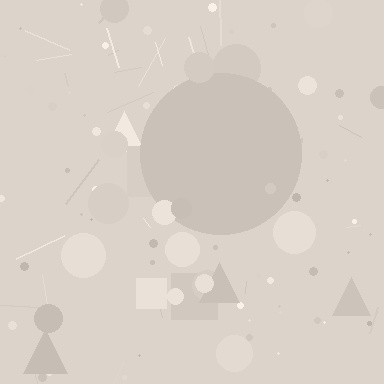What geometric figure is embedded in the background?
A circle is embedded in the background.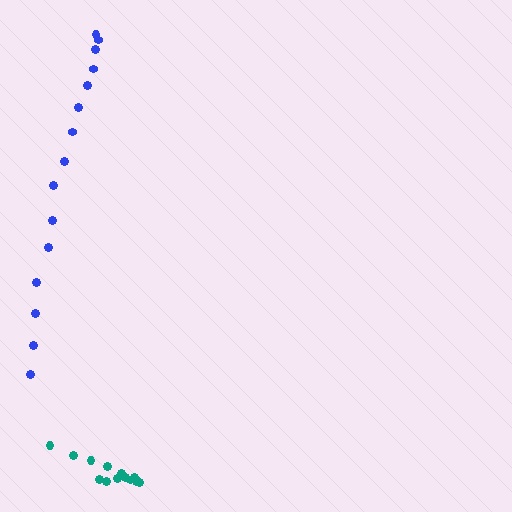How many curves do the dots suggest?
There are 2 distinct paths.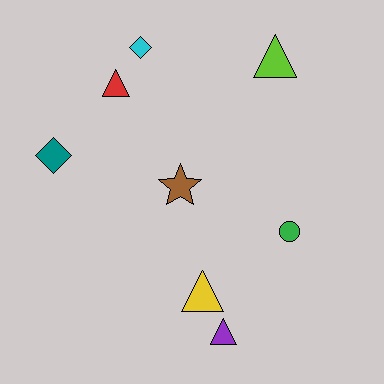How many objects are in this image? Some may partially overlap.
There are 8 objects.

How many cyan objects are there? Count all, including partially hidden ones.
There is 1 cyan object.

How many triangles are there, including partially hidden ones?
There are 4 triangles.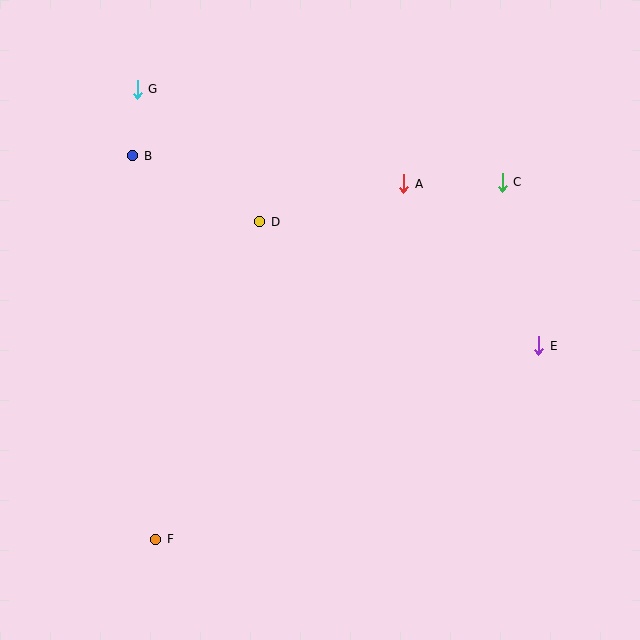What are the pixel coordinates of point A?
Point A is at (404, 184).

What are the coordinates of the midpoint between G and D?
The midpoint between G and D is at (199, 155).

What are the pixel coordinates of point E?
Point E is at (539, 346).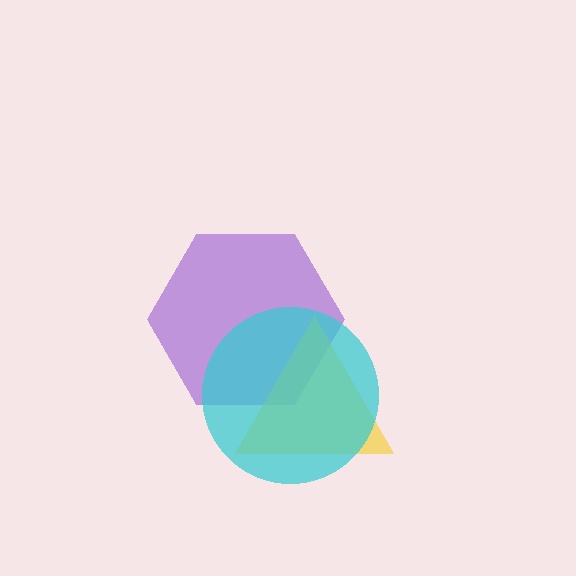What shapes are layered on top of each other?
The layered shapes are: a purple hexagon, a yellow triangle, a cyan circle.